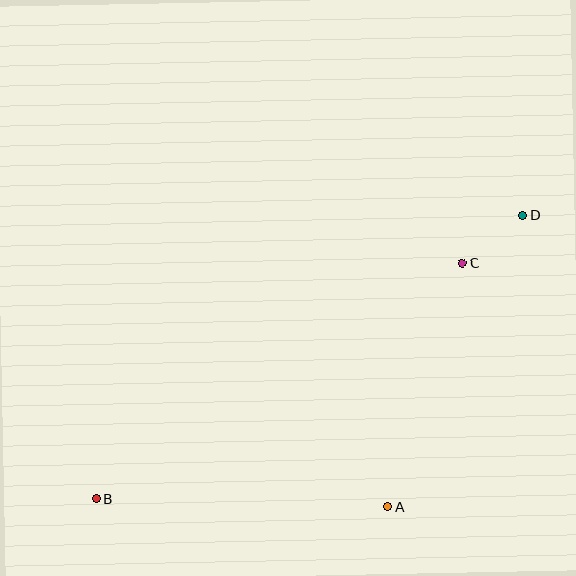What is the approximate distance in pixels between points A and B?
The distance between A and B is approximately 292 pixels.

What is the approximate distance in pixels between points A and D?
The distance between A and D is approximately 321 pixels.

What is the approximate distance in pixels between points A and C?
The distance between A and C is approximately 255 pixels.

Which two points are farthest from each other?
Points B and D are farthest from each other.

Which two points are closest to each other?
Points C and D are closest to each other.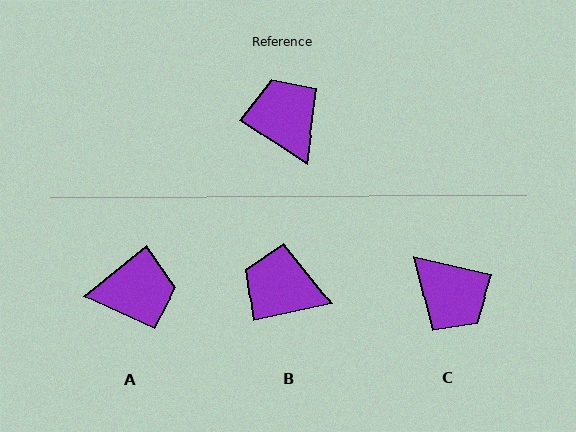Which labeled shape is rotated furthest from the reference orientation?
C, about 159 degrees away.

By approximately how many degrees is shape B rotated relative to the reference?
Approximately 46 degrees counter-clockwise.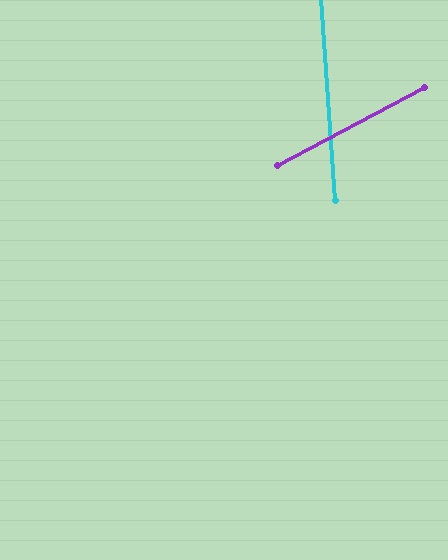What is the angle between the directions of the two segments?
Approximately 66 degrees.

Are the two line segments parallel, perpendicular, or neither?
Neither parallel nor perpendicular — they differ by about 66°.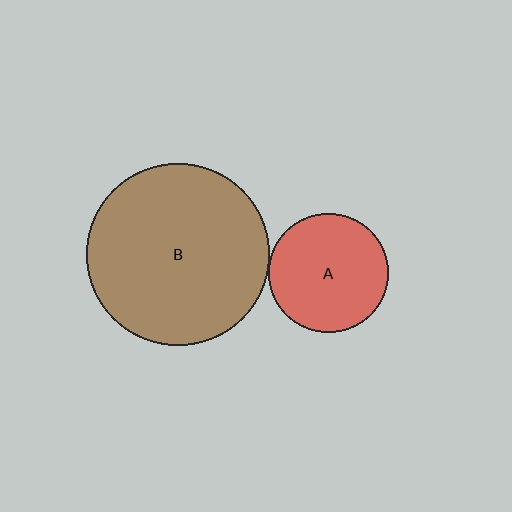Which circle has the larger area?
Circle B (brown).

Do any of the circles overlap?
No, none of the circles overlap.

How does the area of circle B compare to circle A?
Approximately 2.3 times.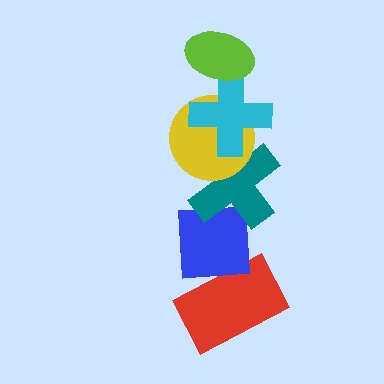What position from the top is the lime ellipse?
The lime ellipse is 1st from the top.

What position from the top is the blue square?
The blue square is 5th from the top.